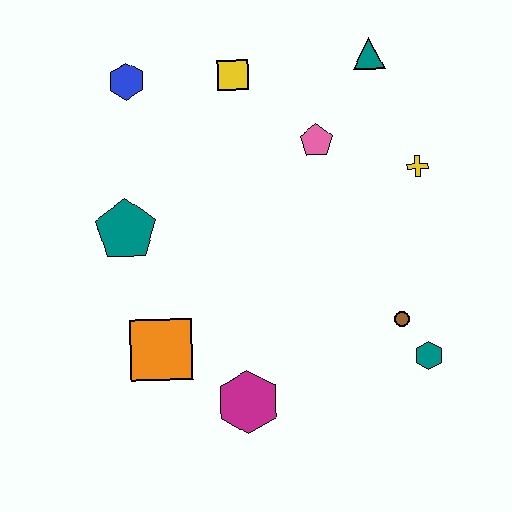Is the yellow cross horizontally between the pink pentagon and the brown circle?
No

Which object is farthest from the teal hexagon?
The blue hexagon is farthest from the teal hexagon.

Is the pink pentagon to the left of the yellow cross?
Yes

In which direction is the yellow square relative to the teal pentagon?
The yellow square is above the teal pentagon.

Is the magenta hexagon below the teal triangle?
Yes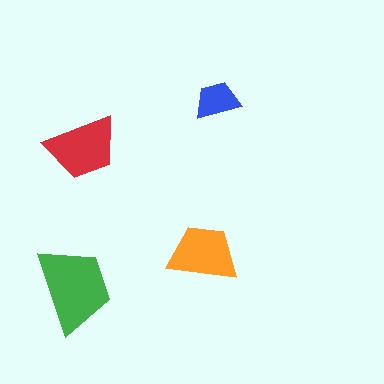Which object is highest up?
The blue trapezoid is topmost.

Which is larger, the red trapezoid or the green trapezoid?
The green one.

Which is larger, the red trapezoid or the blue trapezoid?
The red one.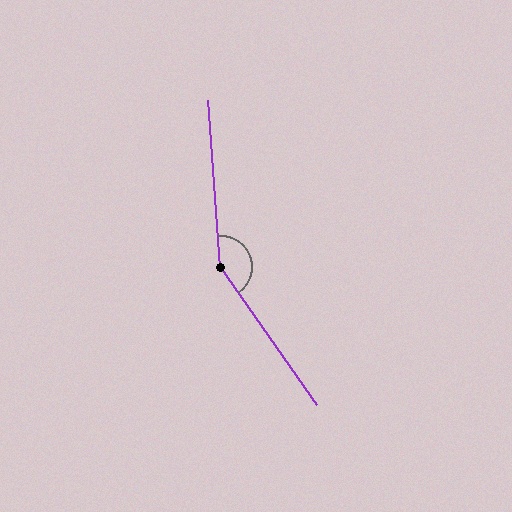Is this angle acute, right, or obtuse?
It is obtuse.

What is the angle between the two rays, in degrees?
Approximately 150 degrees.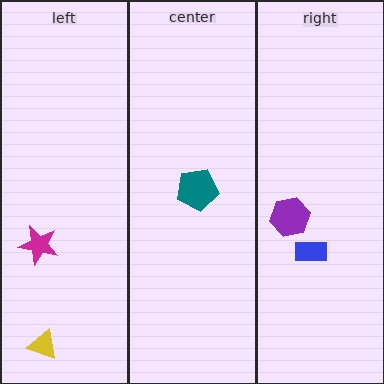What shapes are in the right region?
The purple hexagon, the blue rectangle.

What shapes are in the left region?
The yellow triangle, the magenta star.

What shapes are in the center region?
The teal pentagon.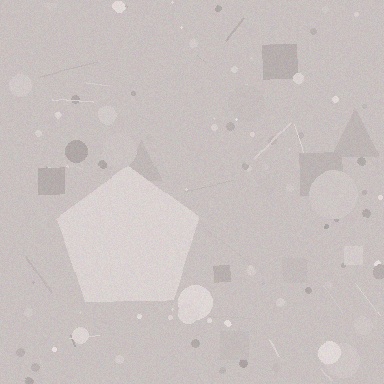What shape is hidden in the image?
A pentagon is hidden in the image.